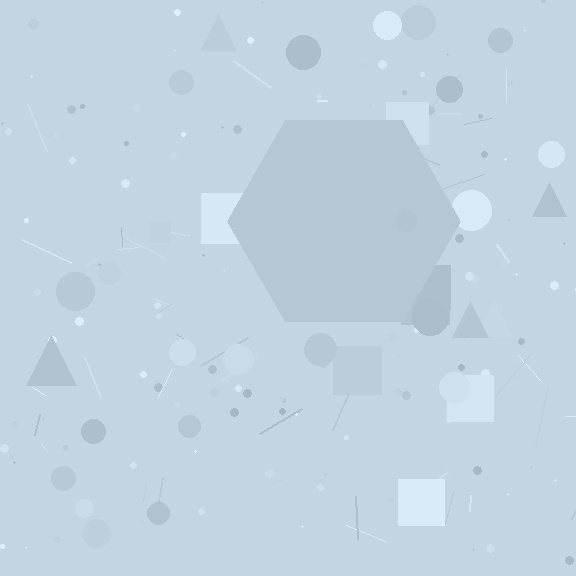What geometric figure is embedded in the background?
A hexagon is embedded in the background.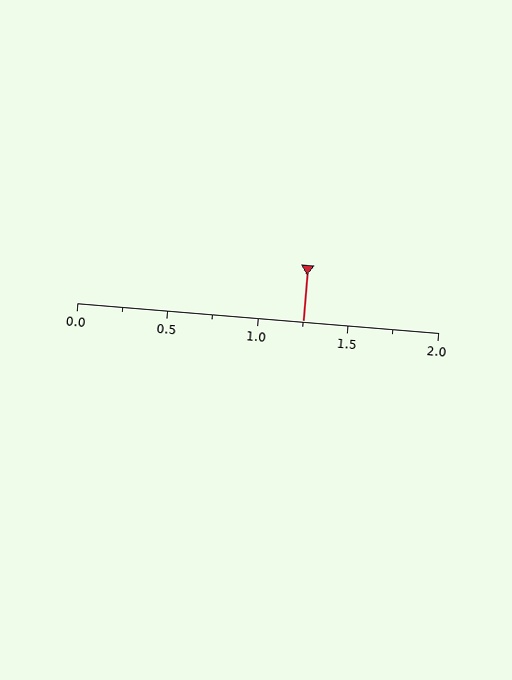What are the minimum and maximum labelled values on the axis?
The axis runs from 0.0 to 2.0.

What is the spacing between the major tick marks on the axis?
The major ticks are spaced 0.5 apart.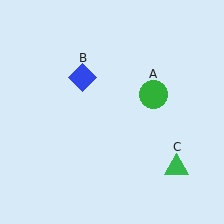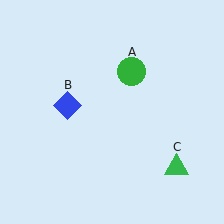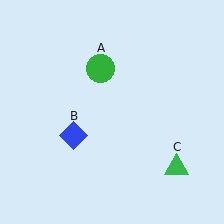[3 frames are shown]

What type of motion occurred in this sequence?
The green circle (object A), blue diamond (object B) rotated counterclockwise around the center of the scene.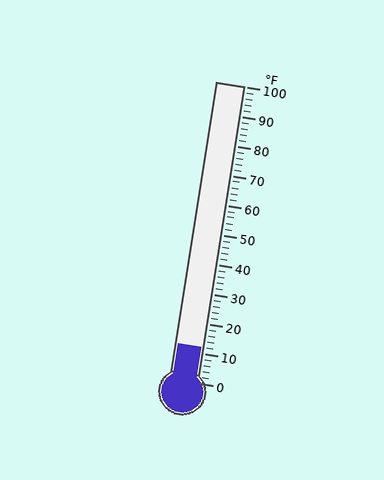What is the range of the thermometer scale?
The thermometer scale ranges from 0°F to 100°F.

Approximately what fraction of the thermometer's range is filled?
The thermometer is filled to approximately 10% of its range.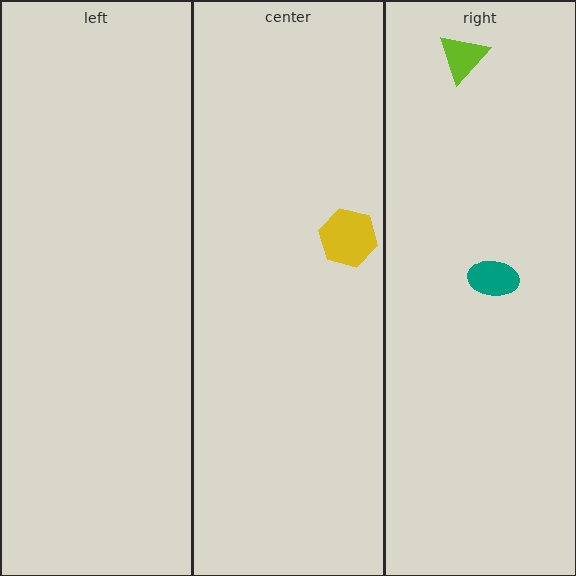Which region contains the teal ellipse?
The right region.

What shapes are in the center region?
The yellow hexagon.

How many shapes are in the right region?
2.